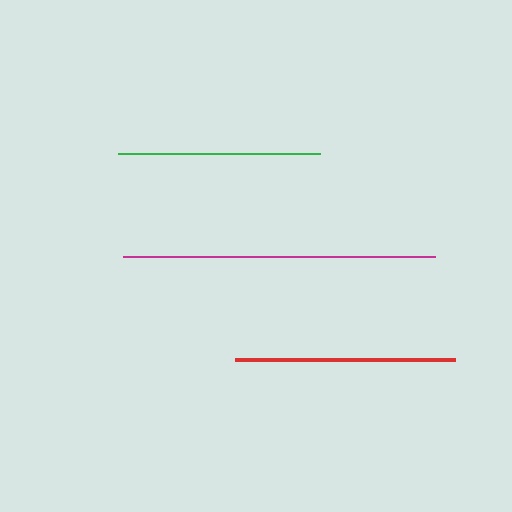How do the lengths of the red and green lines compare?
The red and green lines are approximately the same length.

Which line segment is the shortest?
The green line is the shortest at approximately 203 pixels.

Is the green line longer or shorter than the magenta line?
The magenta line is longer than the green line.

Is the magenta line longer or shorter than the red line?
The magenta line is longer than the red line.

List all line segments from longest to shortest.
From longest to shortest: magenta, red, green.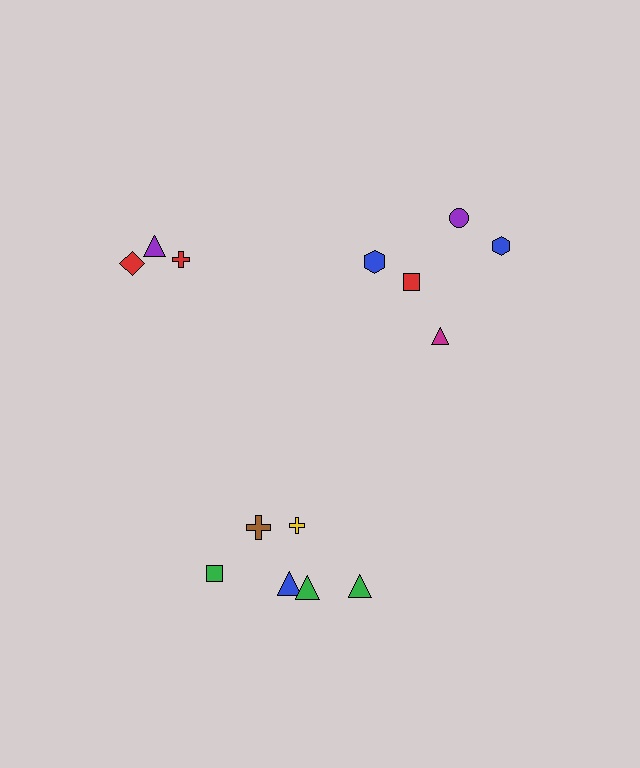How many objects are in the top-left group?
There are 3 objects.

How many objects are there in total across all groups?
There are 14 objects.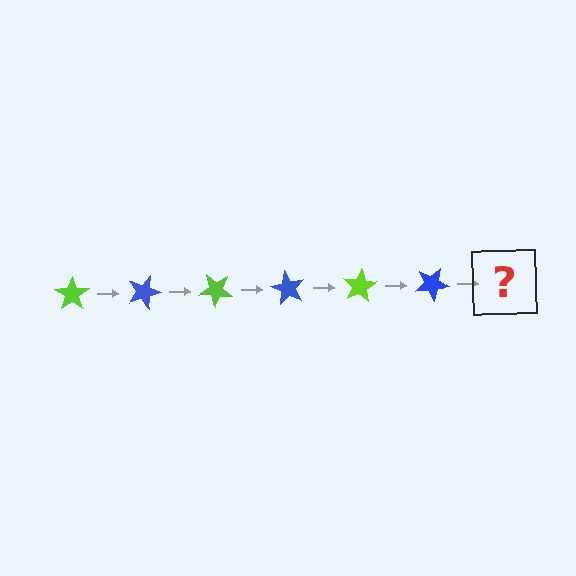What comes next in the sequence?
The next element should be a lime star, rotated 120 degrees from the start.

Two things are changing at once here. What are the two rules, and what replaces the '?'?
The two rules are that it rotates 20 degrees each step and the color cycles through lime and blue. The '?' should be a lime star, rotated 120 degrees from the start.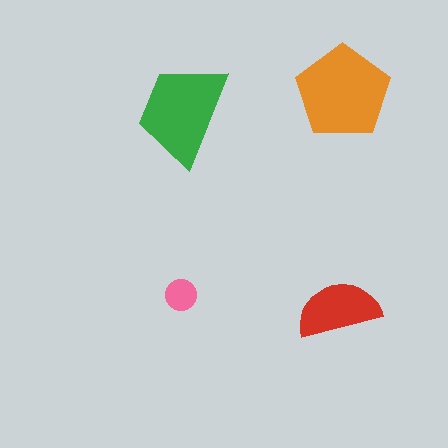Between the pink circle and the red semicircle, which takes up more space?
The red semicircle.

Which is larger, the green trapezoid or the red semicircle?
The green trapezoid.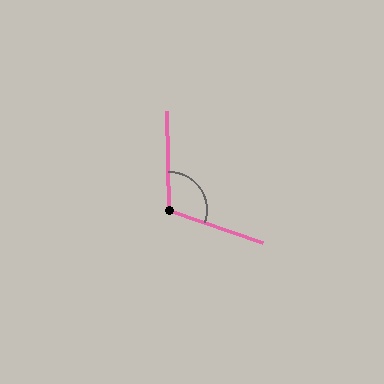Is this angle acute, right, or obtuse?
It is obtuse.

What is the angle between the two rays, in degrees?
Approximately 110 degrees.